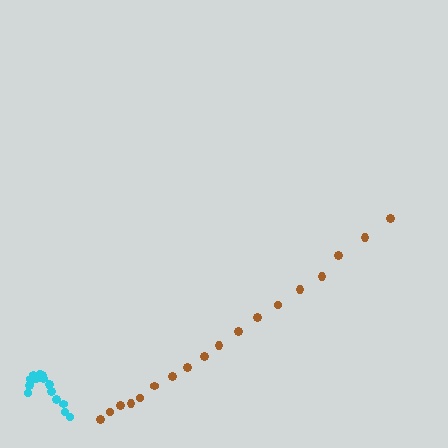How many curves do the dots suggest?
There are 2 distinct paths.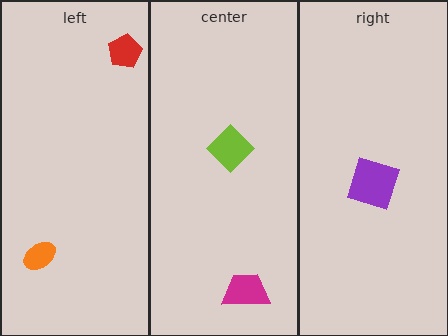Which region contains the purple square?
The right region.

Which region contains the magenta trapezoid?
The center region.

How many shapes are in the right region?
1.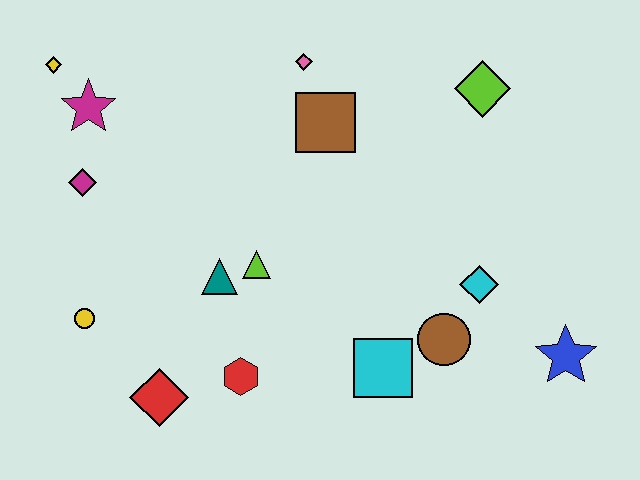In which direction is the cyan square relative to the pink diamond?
The cyan square is below the pink diamond.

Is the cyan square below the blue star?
Yes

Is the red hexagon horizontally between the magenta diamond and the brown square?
Yes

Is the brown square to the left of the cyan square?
Yes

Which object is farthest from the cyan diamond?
The yellow diamond is farthest from the cyan diamond.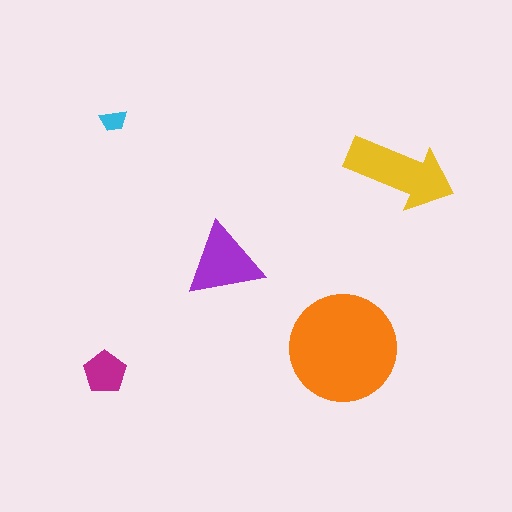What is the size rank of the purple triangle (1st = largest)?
3rd.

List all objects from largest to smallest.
The orange circle, the yellow arrow, the purple triangle, the magenta pentagon, the cyan trapezoid.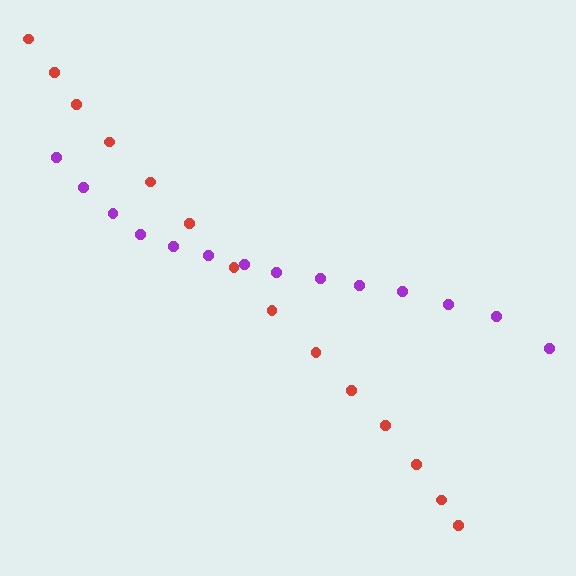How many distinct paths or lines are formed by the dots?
There are 2 distinct paths.